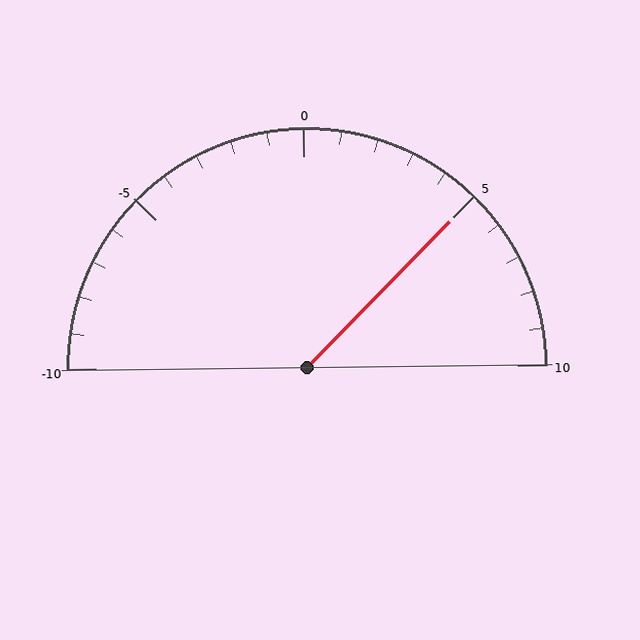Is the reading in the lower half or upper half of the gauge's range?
The reading is in the upper half of the range (-10 to 10).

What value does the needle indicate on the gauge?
The needle indicates approximately 5.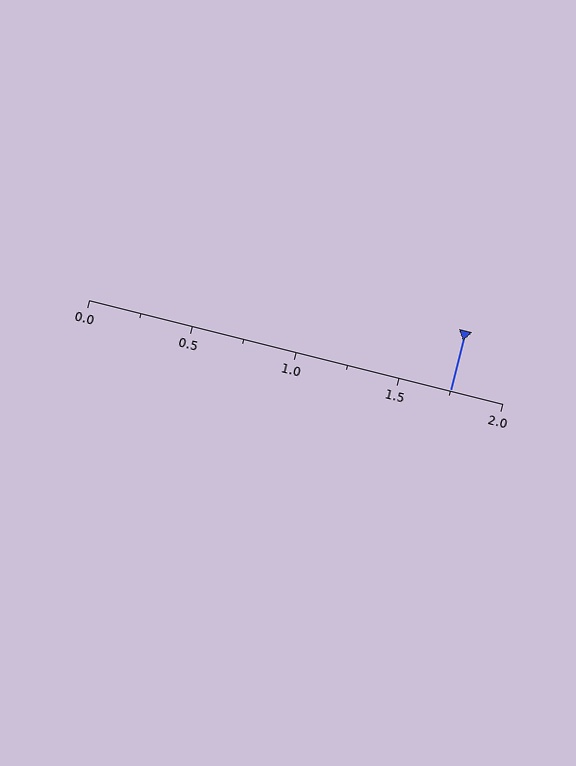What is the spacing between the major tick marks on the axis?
The major ticks are spaced 0.5 apart.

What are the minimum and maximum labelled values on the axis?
The axis runs from 0.0 to 2.0.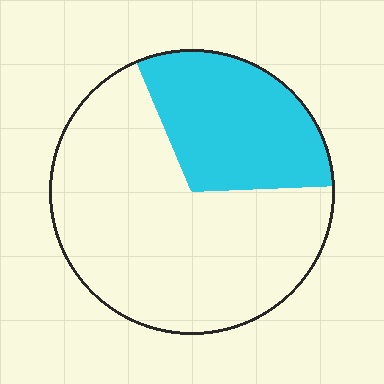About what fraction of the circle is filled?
About one third (1/3).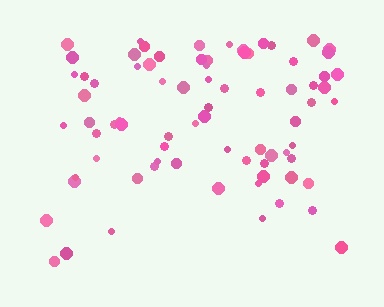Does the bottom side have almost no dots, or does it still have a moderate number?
Still a moderate number, just noticeably fewer than the top.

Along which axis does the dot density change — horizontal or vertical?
Vertical.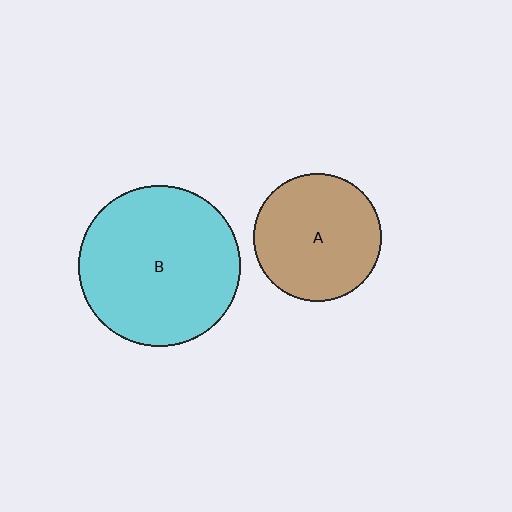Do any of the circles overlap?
No, none of the circles overlap.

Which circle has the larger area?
Circle B (cyan).